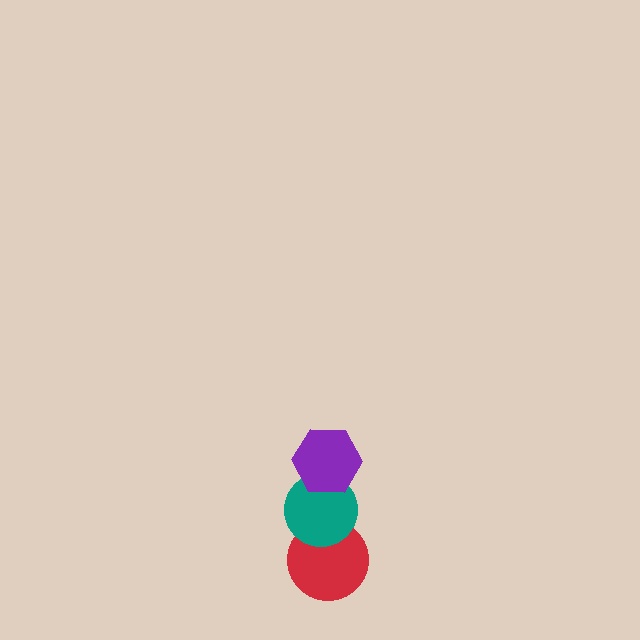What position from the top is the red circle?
The red circle is 3rd from the top.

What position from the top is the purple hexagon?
The purple hexagon is 1st from the top.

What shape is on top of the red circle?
The teal circle is on top of the red circle.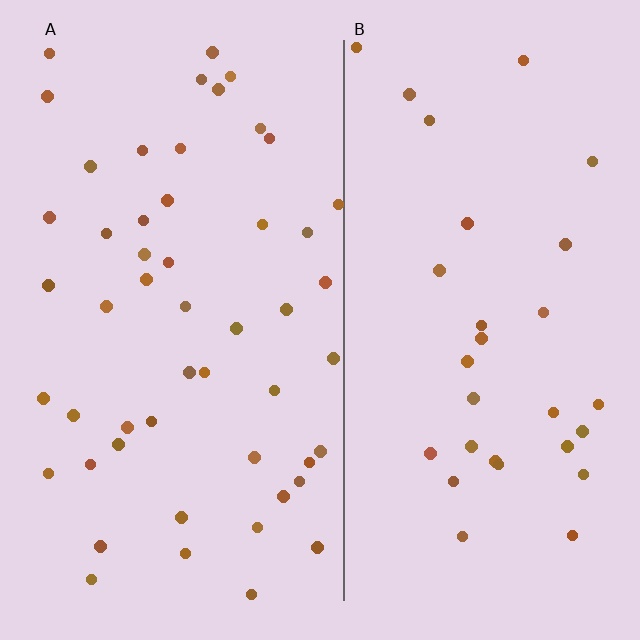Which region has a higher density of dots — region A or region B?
A (the left).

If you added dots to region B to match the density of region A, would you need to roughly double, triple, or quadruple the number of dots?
Approximately double.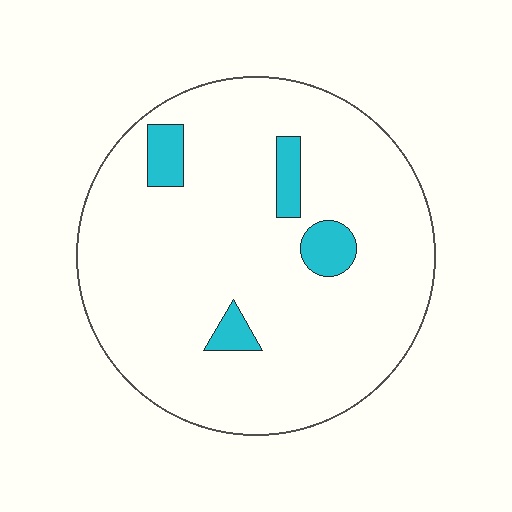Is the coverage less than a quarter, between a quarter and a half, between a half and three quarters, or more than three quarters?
Less than a quarter.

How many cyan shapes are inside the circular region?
4.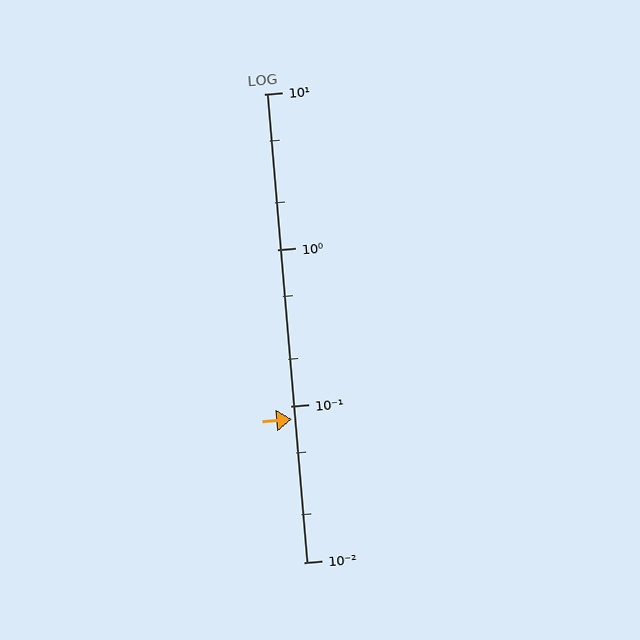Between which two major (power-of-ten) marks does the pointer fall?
The pointer is between 0.01 and 0.1.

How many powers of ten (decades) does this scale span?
The scale spans 3 decades, from 0.01 to 10.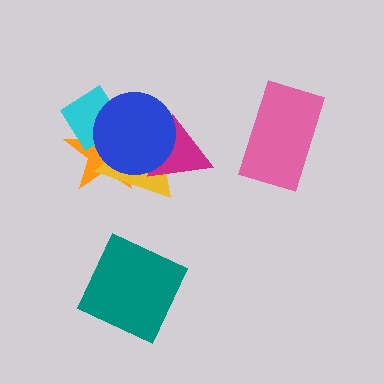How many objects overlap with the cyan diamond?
3 objects overlap with the cyan diamond.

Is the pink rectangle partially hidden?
No, no other shape covers it.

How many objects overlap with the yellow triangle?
4 objects overlap with the yellow triangle.